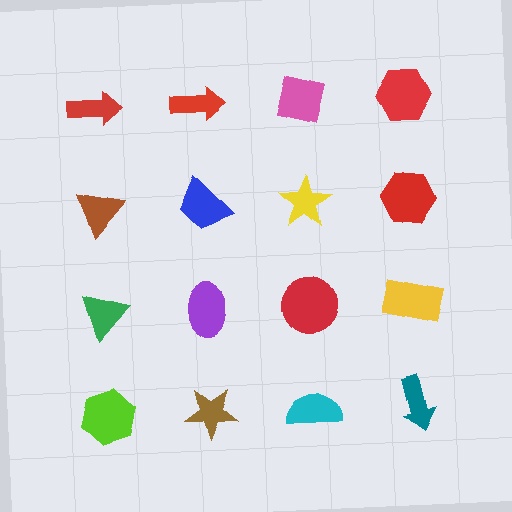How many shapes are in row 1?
4 shapes.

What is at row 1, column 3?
A pink square.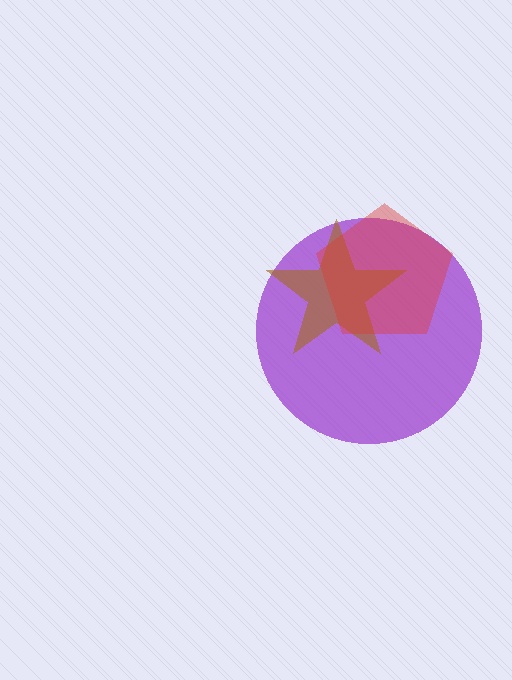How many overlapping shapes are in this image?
There are 3 overlapping shapes in the image.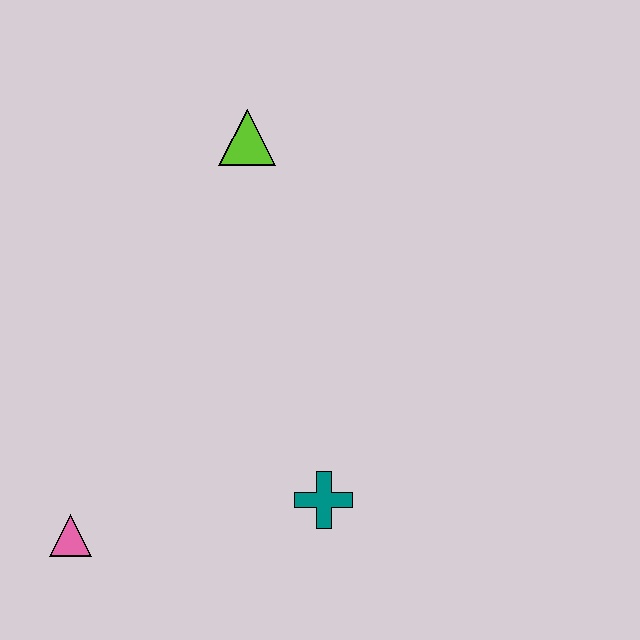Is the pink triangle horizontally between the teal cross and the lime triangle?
No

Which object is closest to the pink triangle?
The teal cross is closest to the pink triangle.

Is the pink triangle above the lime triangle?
No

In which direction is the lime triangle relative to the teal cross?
The lime triangle is above the teal cross.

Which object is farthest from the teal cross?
The lime triangle is farthest from the teal cross.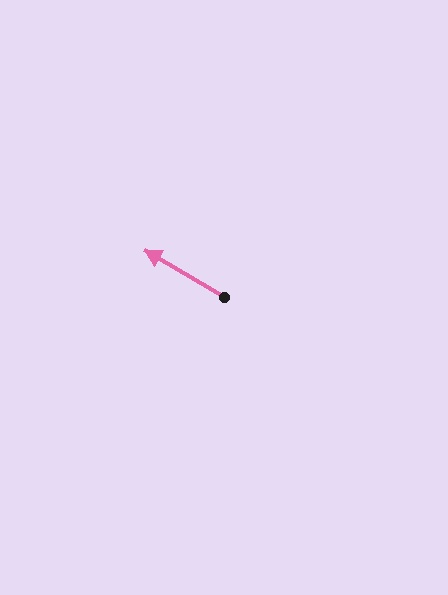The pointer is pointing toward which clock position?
Roughly 10 o'clock.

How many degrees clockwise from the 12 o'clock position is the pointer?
Approximately 301 degrees.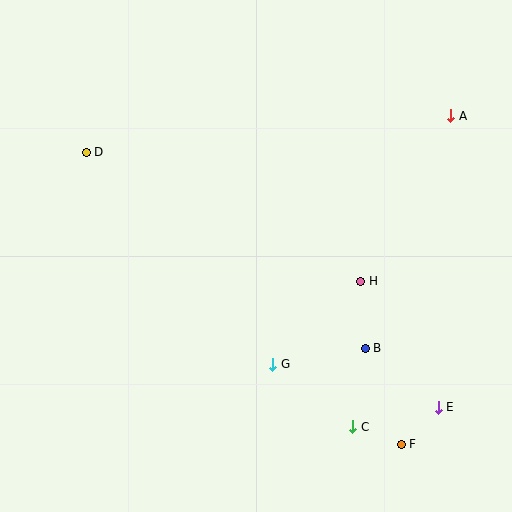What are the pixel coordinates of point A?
Point A is at (451, 116).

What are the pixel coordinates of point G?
Point G is at (273, 364).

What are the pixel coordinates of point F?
Point F is at (401, 444).